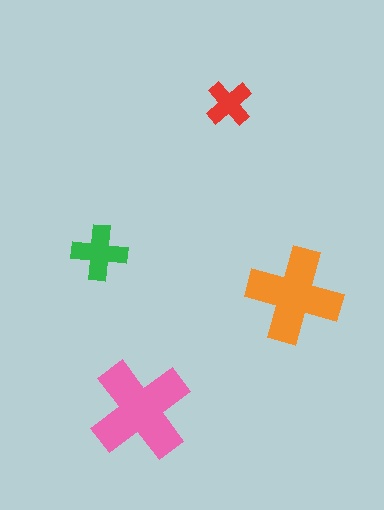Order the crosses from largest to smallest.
the pink one, the orange one, the green one, the red one.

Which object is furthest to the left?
The green cross is leftmost.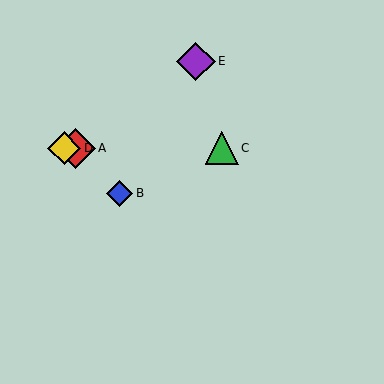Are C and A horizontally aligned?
Yes, both are at y≈148.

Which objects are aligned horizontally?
Objects A, C, D are aligned horizontally.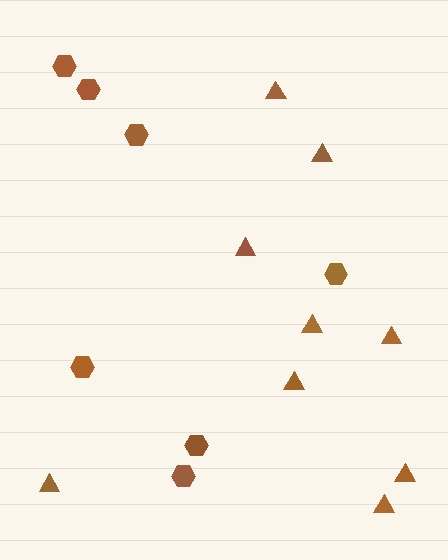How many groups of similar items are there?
There are 2 groups: one group of triangles (9) and one group of hexagons (7).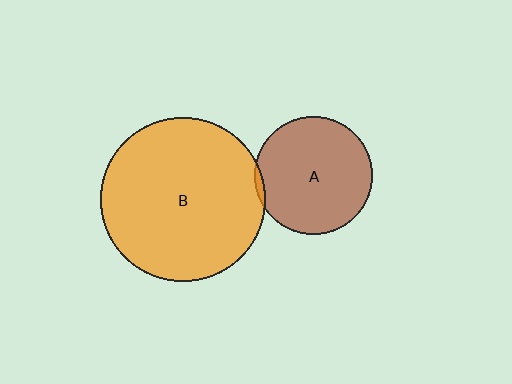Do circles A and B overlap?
Yes.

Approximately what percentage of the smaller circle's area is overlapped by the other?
Approximately 5%.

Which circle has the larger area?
Circle B (orange).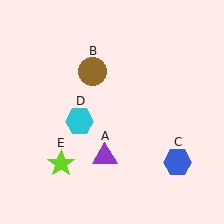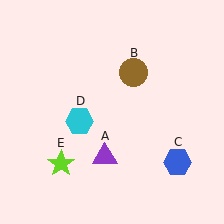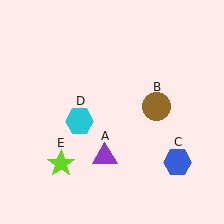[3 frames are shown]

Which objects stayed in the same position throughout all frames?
Purple triangle (object A) and blue hexagon (object C) and cyan hexagon (object D) and lime star (object E) remained stationary.